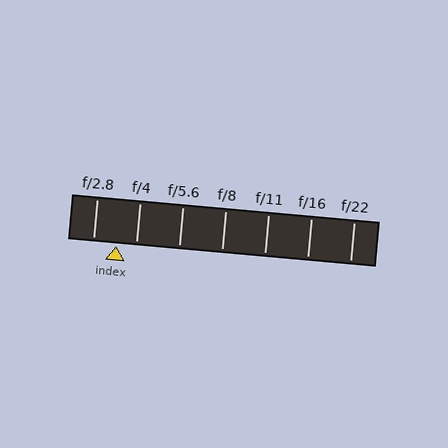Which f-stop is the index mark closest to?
The index mark is closest to f/4.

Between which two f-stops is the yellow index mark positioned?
The index mark is between f/2.8 and f/4.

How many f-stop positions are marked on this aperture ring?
There are 7 f-stop positions marked.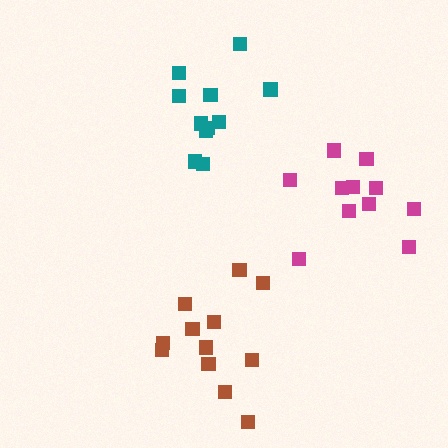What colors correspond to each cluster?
The clusters are colored: brown, teal, magenta.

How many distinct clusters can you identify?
There are 3 distinct clusters.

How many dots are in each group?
Group 1: 12 dots, Group 2: 11 dots, Group 3: 11 dots (34 total).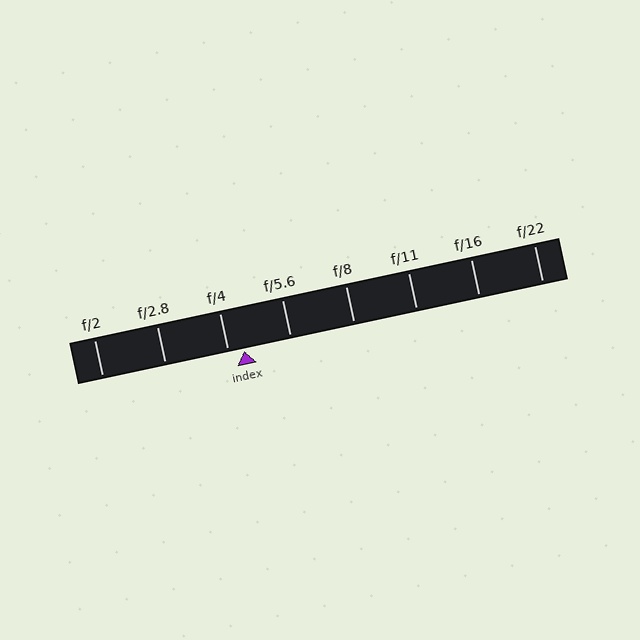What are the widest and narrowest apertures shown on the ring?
The widest aperture shown is f/2 and the narrowest is f/22.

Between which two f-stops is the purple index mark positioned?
The index mark is between f/4 and f/5.6.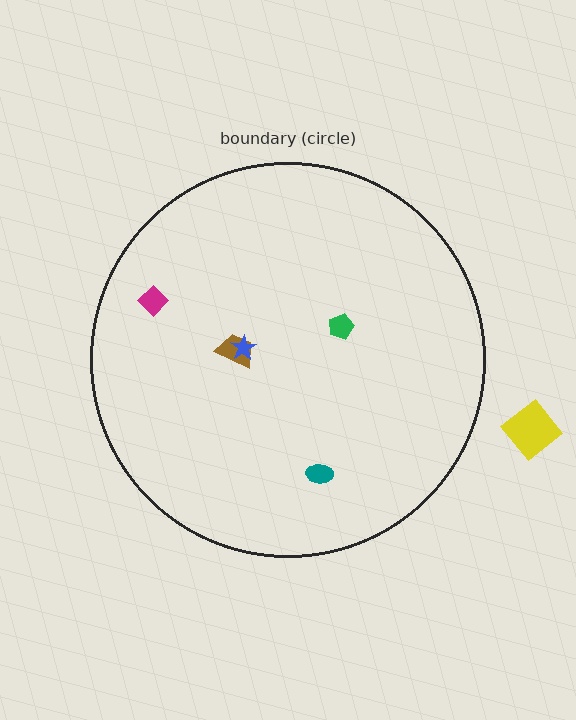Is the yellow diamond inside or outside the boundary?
Outside.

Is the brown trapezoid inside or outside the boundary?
Inside.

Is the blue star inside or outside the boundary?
Inside.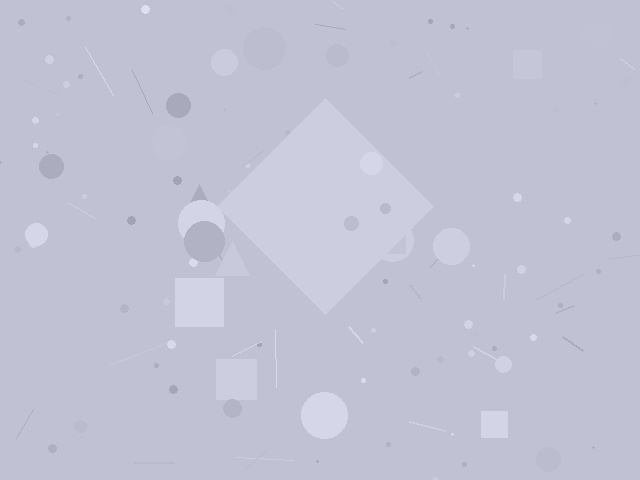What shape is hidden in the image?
A diamond is hidden in the image.